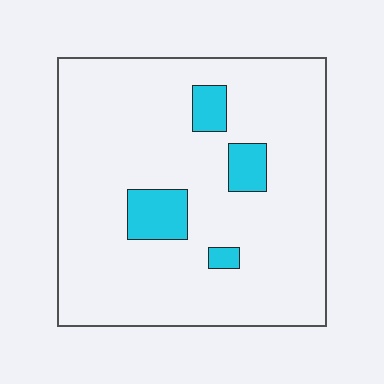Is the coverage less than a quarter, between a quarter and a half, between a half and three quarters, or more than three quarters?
Less than a quarter.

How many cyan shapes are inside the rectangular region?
4.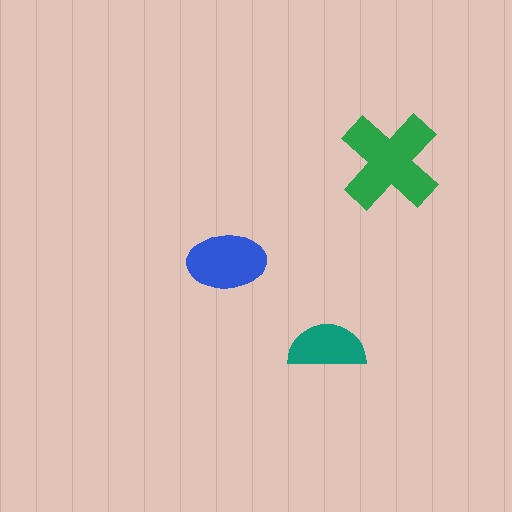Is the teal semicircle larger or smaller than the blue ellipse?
Smaller.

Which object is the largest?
The green cross.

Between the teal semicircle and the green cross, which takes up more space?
The green cross.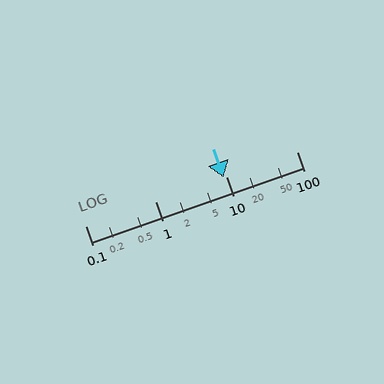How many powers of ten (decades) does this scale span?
The scale spans 3 decades, from 0.1 to 100.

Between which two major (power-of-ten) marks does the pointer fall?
The pointer is between 1 and 10.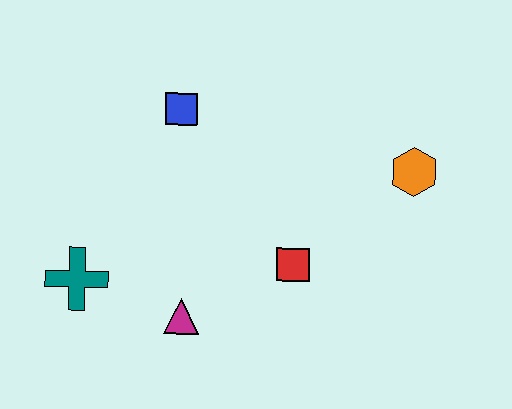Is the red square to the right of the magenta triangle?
Yes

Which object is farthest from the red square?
The teal cross is farthest from the red square.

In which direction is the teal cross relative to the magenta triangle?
The teal cross is to the left of the magenta triangle.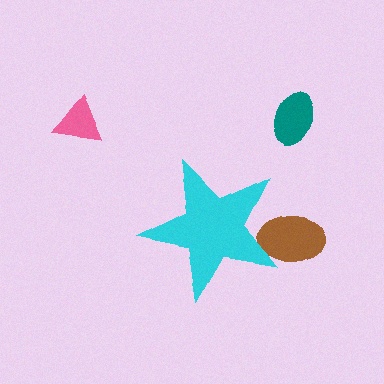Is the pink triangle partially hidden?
No, the pink triangle is fully visible.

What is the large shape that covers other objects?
A cyan star.